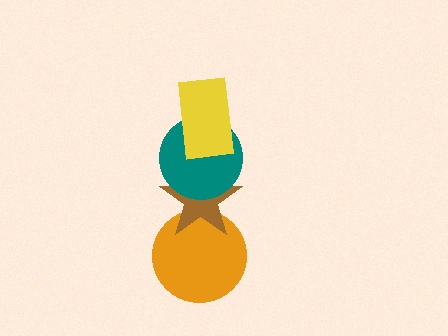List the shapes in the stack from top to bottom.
From top to bottom: the yellow rectangle, the teal circle, the brown star, the orange circle.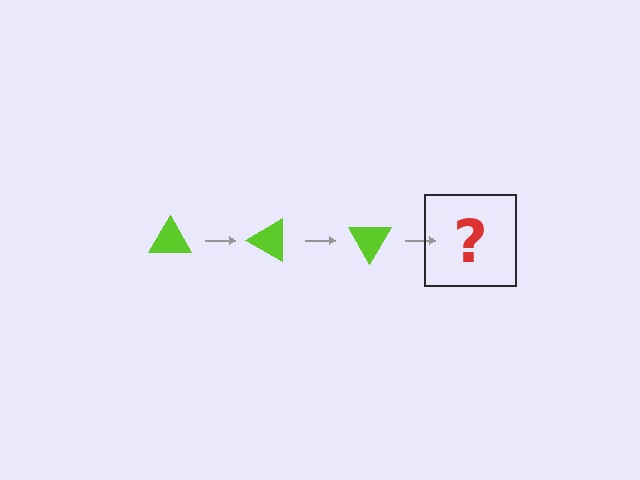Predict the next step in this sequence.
The next step is a lime triangle rotated 90 degrees.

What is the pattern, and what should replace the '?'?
The pattern is that the triangle rotates 30 degrees each step. The '?' should be a lime triangle rotated 90 degrees.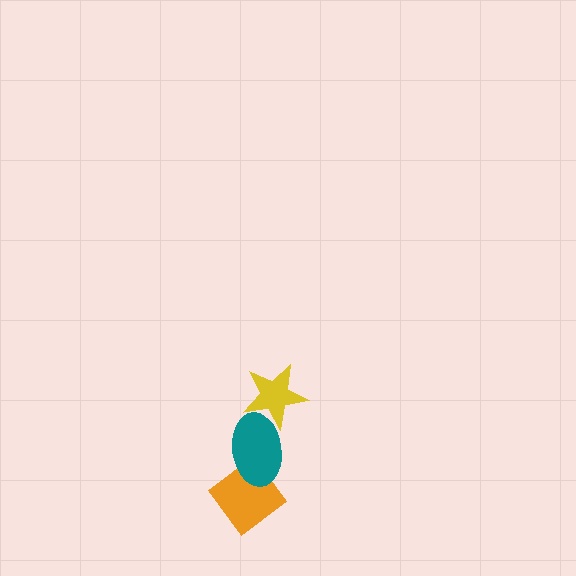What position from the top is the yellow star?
The yellow star is 1st from the top.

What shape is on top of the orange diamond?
The teal ellipse is on top of the orange diamond.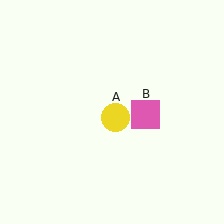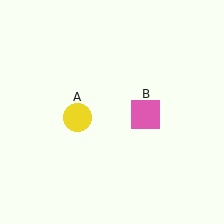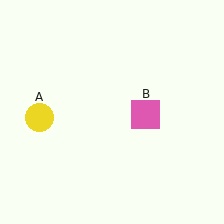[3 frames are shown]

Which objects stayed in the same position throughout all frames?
Pink square (object B) remained stationary.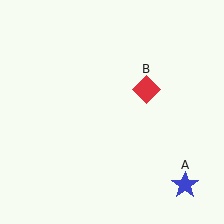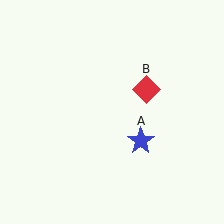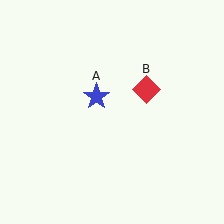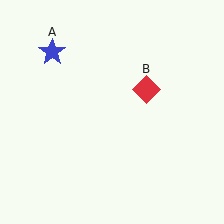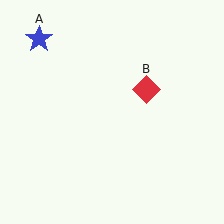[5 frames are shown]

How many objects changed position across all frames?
1 object changed position: blue star (object A).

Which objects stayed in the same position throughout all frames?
Red diamond (object B) remained stationary.